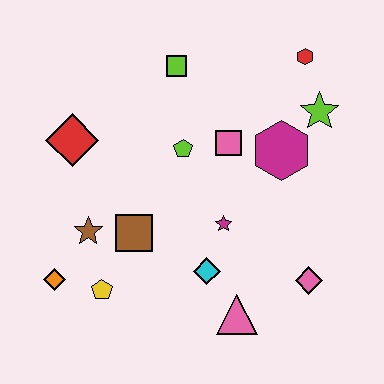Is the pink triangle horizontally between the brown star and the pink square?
No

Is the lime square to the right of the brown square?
Yes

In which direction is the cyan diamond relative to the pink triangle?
The cyan diamond is above the pink triangle.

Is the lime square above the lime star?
Yes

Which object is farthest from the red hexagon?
The orange diamond is farthest from the red hexagon.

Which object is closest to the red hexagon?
The lime star is closest to the red hexagon.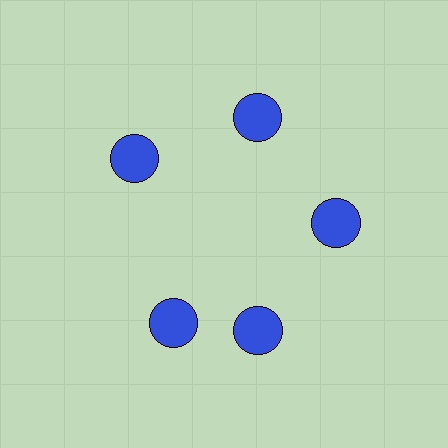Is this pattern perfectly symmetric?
No. The 5 blue circles are arranged in a ring, but one element near the 8 o'clock position is rotated out of alignment along the ring, breaking the 5-fold rotational symmetry.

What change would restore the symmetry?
The symmetry would be restored by rotating it back into even spacing with its neighbors so that all 5 circles sit at equal angles and equal distance from the center.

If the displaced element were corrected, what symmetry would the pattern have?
It would have 5-fold rotational symmetry — the pattern would map onto itself every 72 degrees.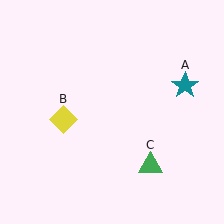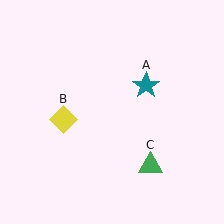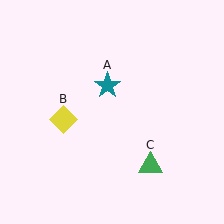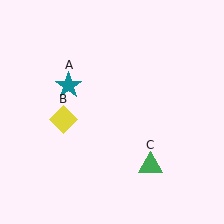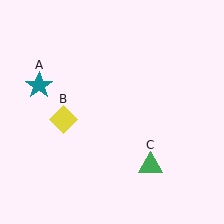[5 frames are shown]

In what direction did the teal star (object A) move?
The teal star (object A) moved left.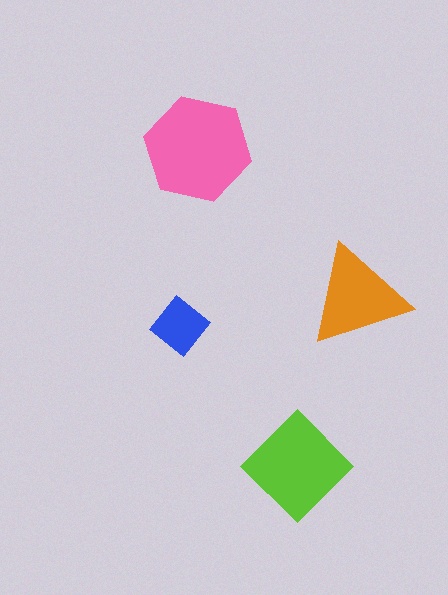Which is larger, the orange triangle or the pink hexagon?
The pink hexagon.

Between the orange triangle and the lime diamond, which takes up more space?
The lime diamond.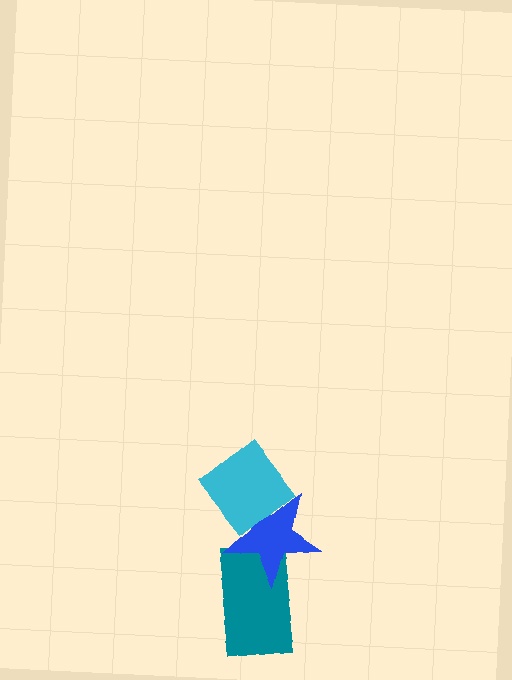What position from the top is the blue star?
The blue star is 2nd from the top.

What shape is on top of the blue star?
The cyan diamond is on top of the blue star.